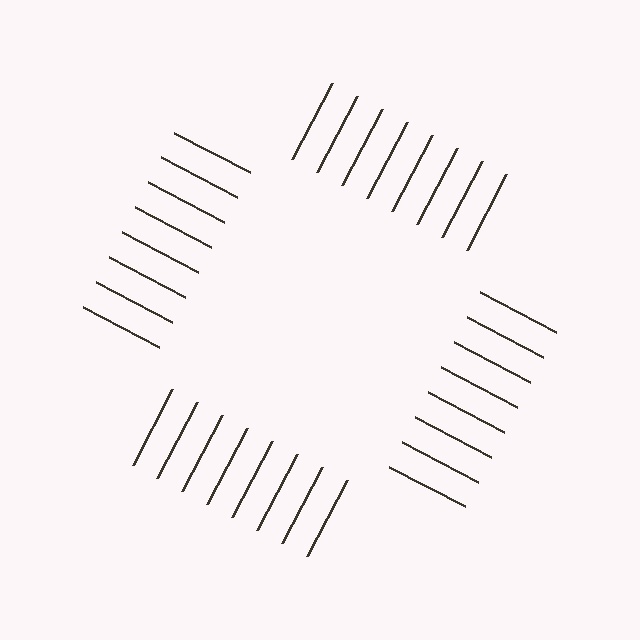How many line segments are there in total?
32 — 8 along each of the 4 edges.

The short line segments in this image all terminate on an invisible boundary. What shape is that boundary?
An illusory square — the line segments terminate on its edges but no continuous stroke is drawn.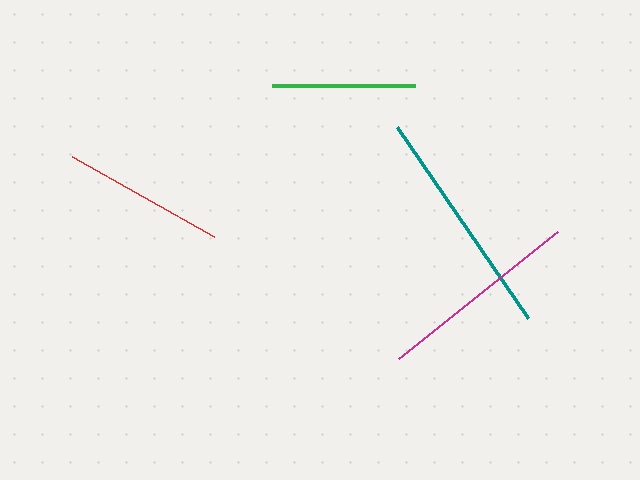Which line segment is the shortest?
The green line is the shortest at approximately 143 pixels.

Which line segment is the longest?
The teal line is the longest at approximately 231 pixels.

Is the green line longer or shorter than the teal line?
The teal line is longer than the green line.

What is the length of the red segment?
The red segment is approximately 163 pixels long.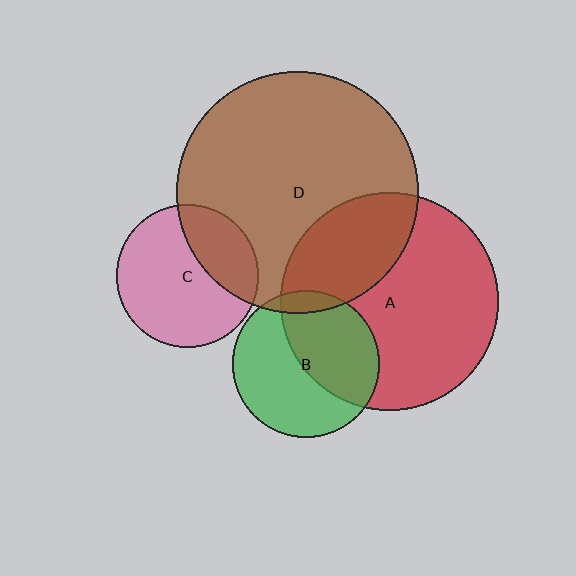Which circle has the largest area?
Circle D (brown).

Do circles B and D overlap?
Yes.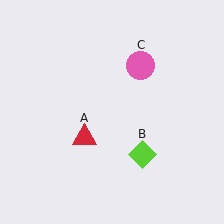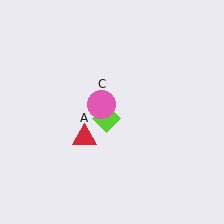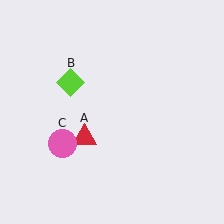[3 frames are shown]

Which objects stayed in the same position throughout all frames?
Red triangle (object A) remained stationary.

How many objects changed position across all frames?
2 objects changed position: lime diamond (object B), pink circle (object C).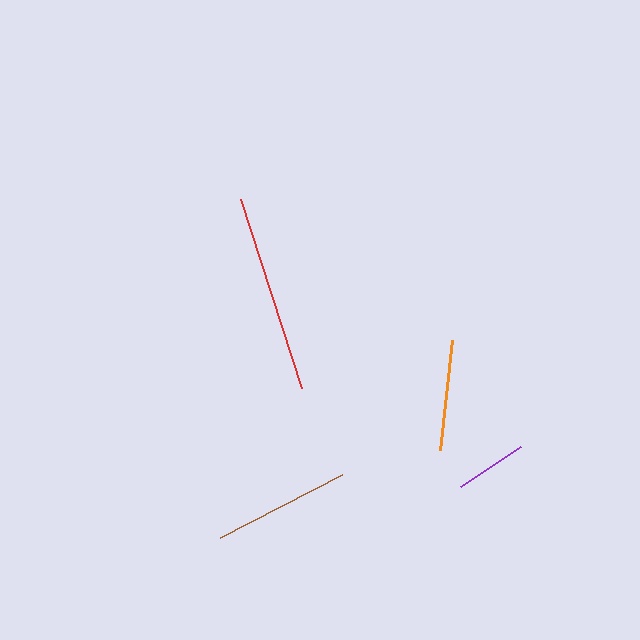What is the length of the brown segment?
The brown segment is approximately 137 pixels long.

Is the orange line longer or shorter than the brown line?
The brown line is longer than the orange line.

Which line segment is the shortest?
The purple line is the shortest at approximately 72 pixels.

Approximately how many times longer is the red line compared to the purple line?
The red line is approximately 2.8 times the length of the purple line.